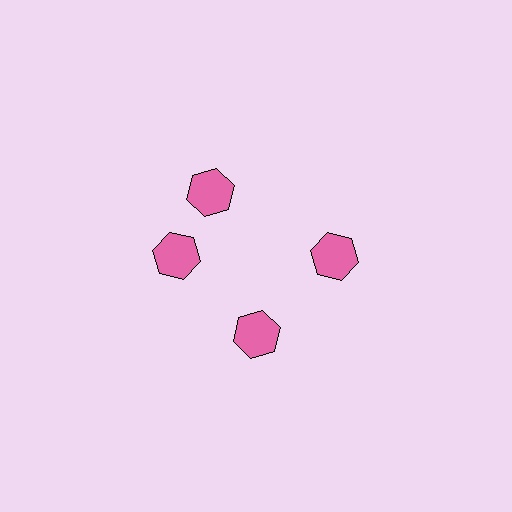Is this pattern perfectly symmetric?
No. The 4 pink hexagons are arranged in a ring, but one element near the 12 o'clock position is rotated out of alignment along the ring, breaking the 4-fold rotational symmetry.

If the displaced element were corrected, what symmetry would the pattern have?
It would have 4-fold rotational symmetry — the pattern would map onto itself every 90 degrees.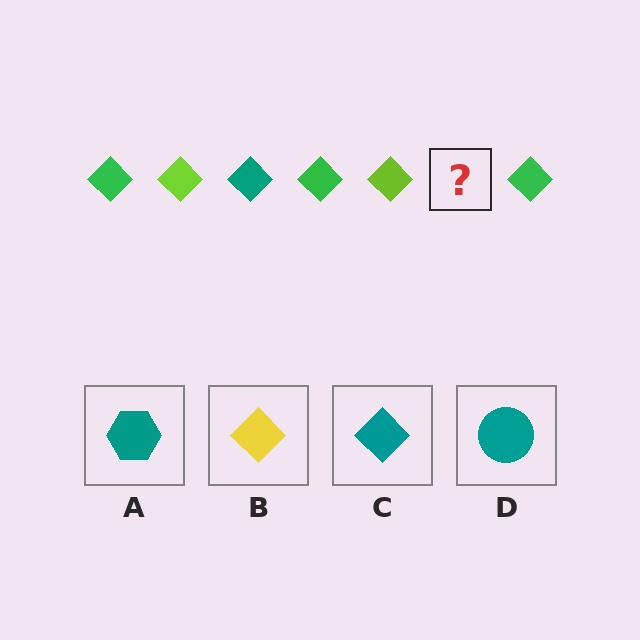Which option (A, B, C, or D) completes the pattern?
C.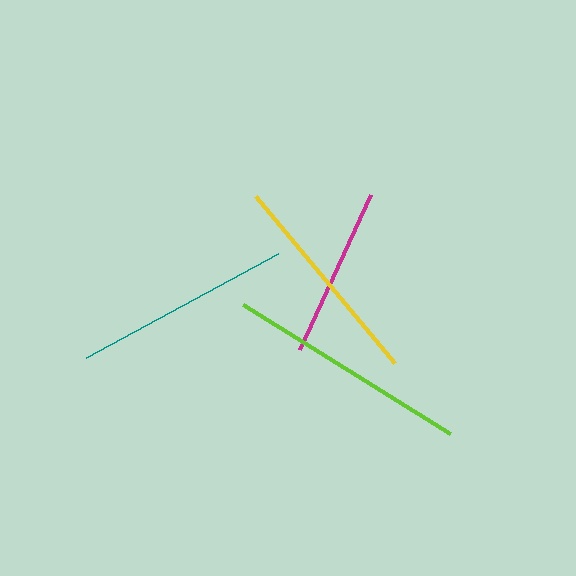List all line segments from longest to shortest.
From longest to shortest: lime, teal, yellow, magenta.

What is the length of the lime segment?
The lime segment is approximately 244 pixels long.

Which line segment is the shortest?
The magenta line is the shortest at approximately 170 pixels.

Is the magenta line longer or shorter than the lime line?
The lime line is longer than the magenta line.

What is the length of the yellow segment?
The yellow segment is approximately 217 pixels long.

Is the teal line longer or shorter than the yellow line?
The teal line is longer than the yellow line.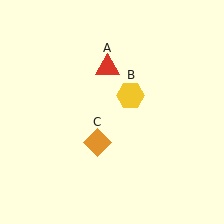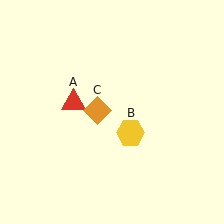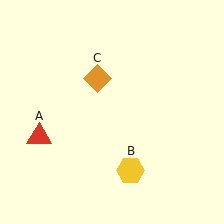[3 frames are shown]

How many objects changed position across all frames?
3 objects changed position: red triangle (object A), yellow hexagon (object B), orange diamond (object C).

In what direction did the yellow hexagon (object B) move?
The yellow hexagon (object B) moved down.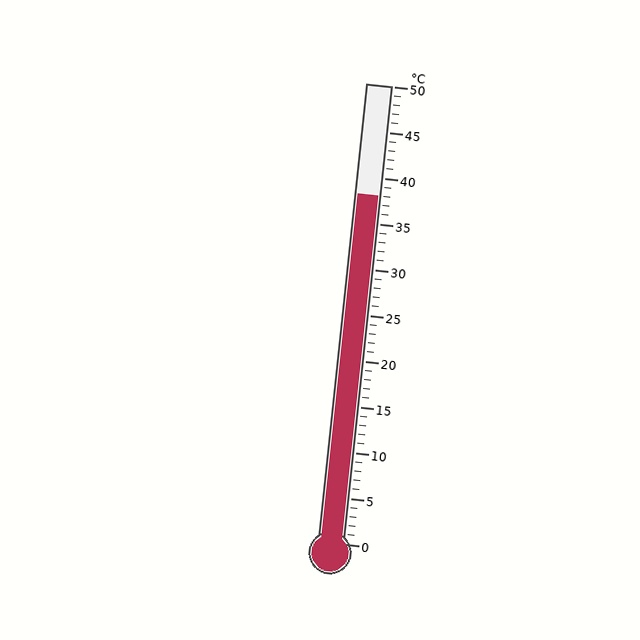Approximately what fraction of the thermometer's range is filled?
The thermometer is filled to approximately 75% of its range.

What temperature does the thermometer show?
The thermometer shows approximately 38°C.